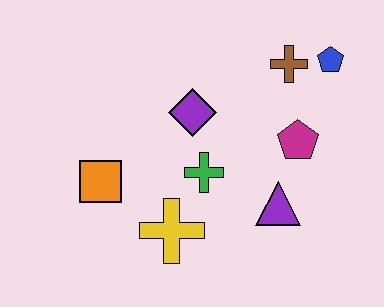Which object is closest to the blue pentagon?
The brown cross is closest to the blue pentagon.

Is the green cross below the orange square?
No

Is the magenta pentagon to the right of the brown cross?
Yes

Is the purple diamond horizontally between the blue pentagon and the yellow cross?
Yes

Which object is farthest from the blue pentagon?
The orange square is farthest from the blue pentagon.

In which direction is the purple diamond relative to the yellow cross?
The purple diamond is above the yellow cross.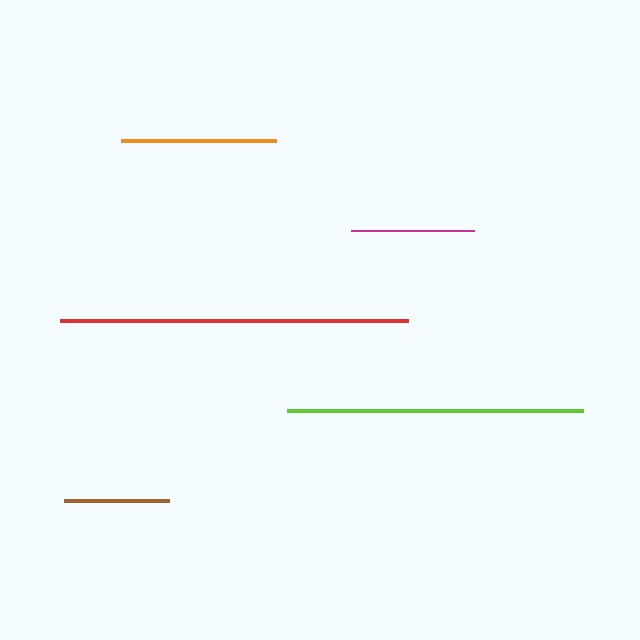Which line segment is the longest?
The red line is the longest at approximately 348 pixels.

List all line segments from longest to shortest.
From longest to shortest: red, lime, orange, magenta, brown.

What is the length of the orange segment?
The orange segment is approximately 155 pixels long.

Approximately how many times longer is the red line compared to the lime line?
The red line is approximately 1.2 times the length of the lime line.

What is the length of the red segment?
The red segment is approximately 348 pixels long.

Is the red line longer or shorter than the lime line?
The red line is longer than the lime line.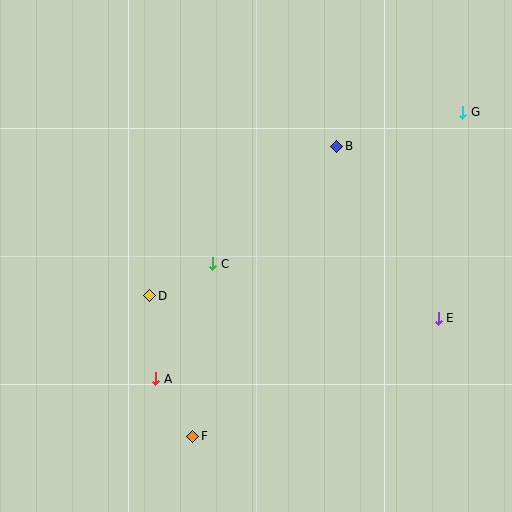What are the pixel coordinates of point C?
Point C is at (213, 264).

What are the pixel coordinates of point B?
Point B is at (337, 146).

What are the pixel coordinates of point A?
Point A is at (156, 379).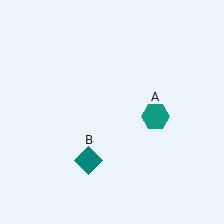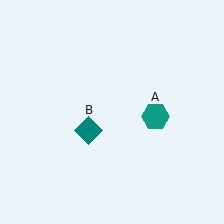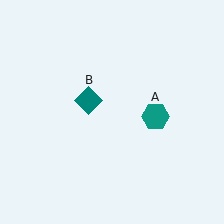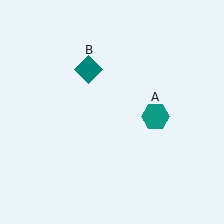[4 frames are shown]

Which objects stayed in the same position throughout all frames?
Teal hexagon (object A) remained stationary.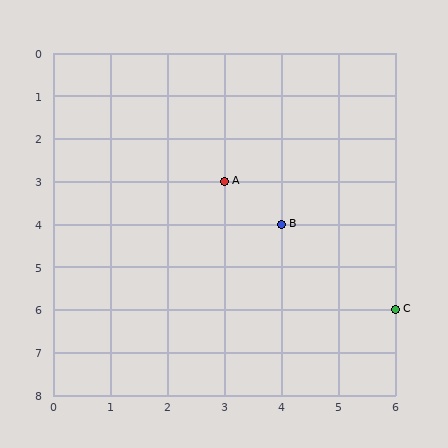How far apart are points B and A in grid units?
Points B and A are 1 column and 1 row apart (about 1.4 grid units diagonally).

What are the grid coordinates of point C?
Point C is at grid coordinates (6, 6).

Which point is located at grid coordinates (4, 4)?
Point B is at (4, 4).